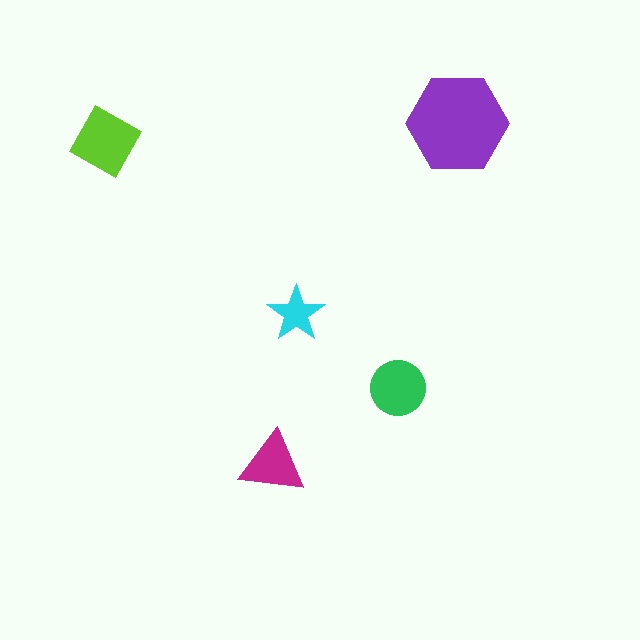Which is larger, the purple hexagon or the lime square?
The purple hexagon.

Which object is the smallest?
The cyan star.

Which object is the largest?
The purple hexagon.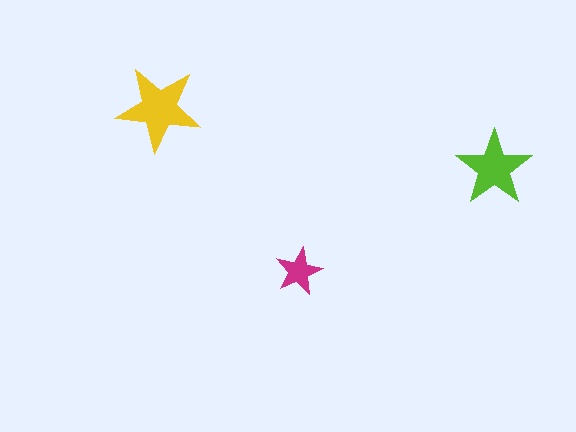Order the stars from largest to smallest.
the yellow one, the lime one, the magenta one.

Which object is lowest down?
The magenta star is bottommost.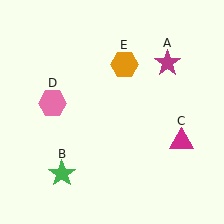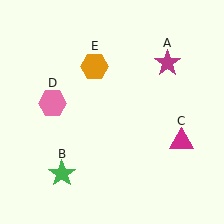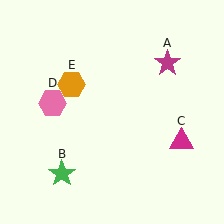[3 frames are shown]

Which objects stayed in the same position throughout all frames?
Magenta star (object A) and green star (object B) and magenta triangle (object C) and pink hexagon (object D) remained stationary.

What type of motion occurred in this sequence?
The orange hexagon (object E) rotated counterclockwise around the center of the scene.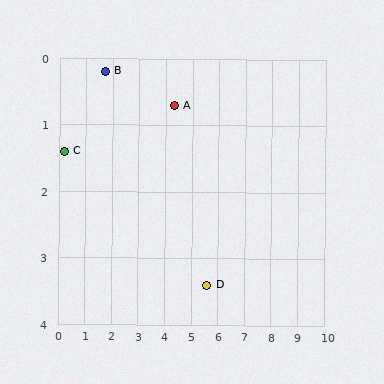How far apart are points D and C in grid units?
Points D and C are about 5.8 grid units apart.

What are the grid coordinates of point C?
Point C is at approximately (0.2, 1.4).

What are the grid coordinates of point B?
Point B is at approximately (1.7, 0.2).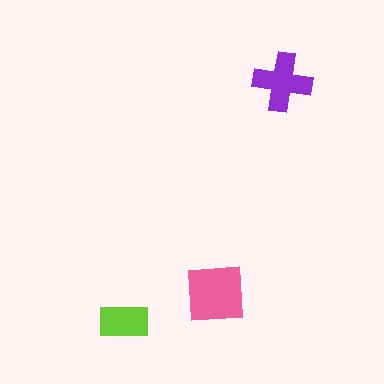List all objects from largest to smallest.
The pink square, the purple cross, the lime rectangle.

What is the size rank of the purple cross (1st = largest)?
2nd.